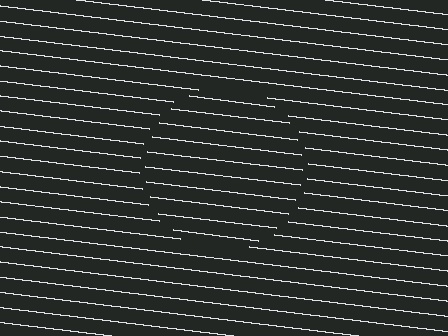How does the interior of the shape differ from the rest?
The interior of the shape contains the same grating, shifted by half a period — the contour is defined by the phase discontinuity where line-ends from the inner and outer gratings abut.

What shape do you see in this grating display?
An illusory circle. The interior of the shape contains the same grating, shifted by half a period — the contour is defined by the phase discontinuity where line-ends from the inner and outer gratings abut.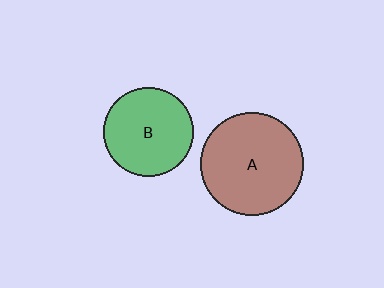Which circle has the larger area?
Circle A (brown).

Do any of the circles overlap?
No, none of the circles overlap.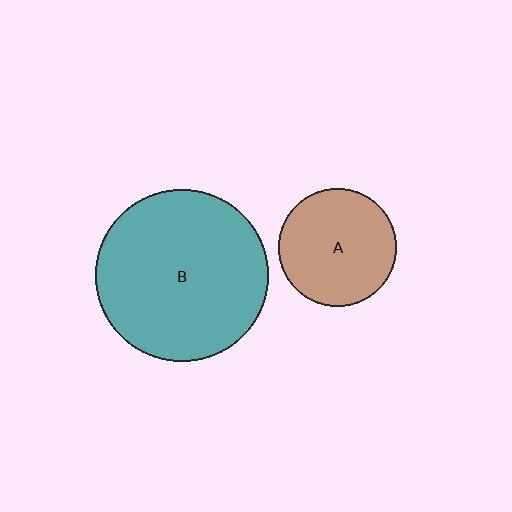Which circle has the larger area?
Circle B (teal).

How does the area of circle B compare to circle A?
Approximately 2.1 times.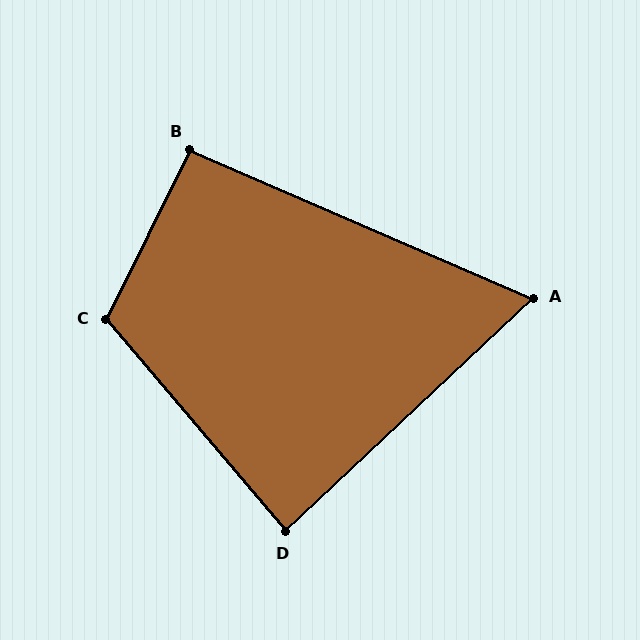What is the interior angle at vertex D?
Approximately 87 degrees (approximately right).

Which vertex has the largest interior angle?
C, at approximately 113 degrees.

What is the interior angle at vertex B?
Approximately 93 degrees (approximately right).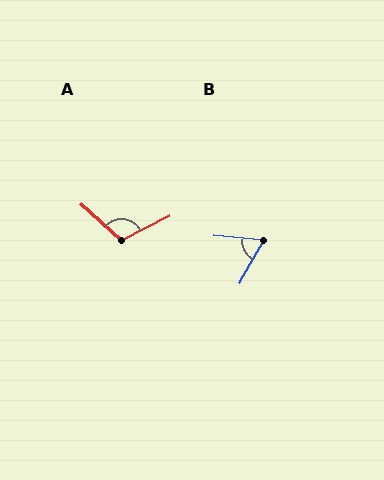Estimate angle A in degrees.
Approximately 111 degrees.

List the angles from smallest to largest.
B (65°), A (111°).